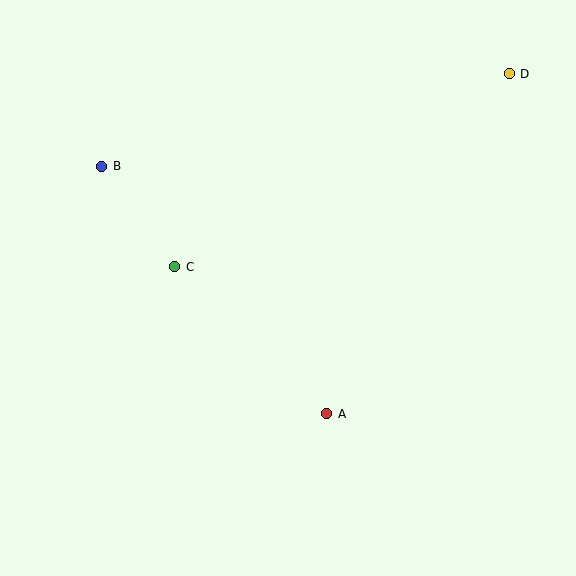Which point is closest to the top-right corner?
Point D is closest to the top-right corner.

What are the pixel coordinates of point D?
Point D is at (509, 74).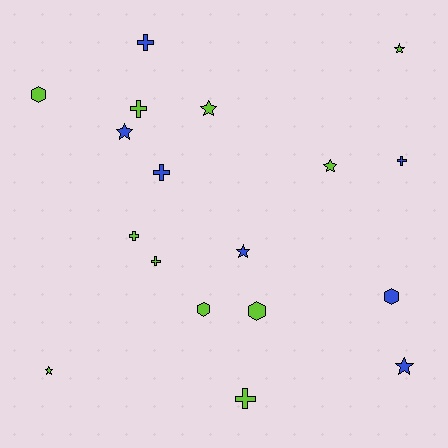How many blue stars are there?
There are 3 blue stars.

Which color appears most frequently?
Lime, with 11 objects.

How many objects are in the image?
There are 18 objects.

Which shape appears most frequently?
Star, with 7 objects.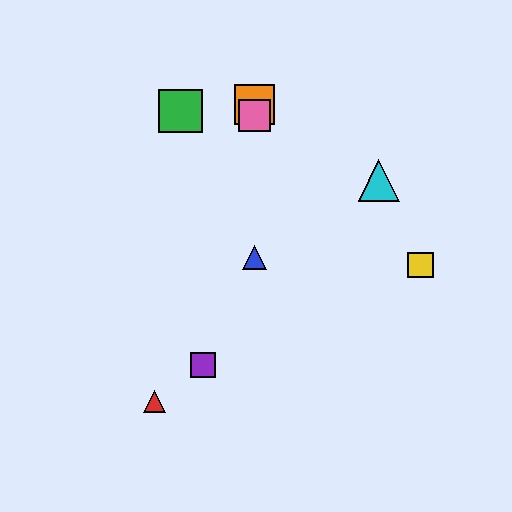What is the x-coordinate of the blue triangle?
The blue triangle is at x≈255.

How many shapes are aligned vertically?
3 shapes (the blue triangle, the orange square, the pink square) are aligned vertically.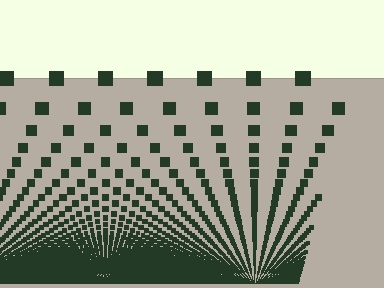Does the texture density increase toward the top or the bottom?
Density increases toward the bottom.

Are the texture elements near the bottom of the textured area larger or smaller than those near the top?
Smaller. The gradient is inverted — elements near the bottom are smaller and denser.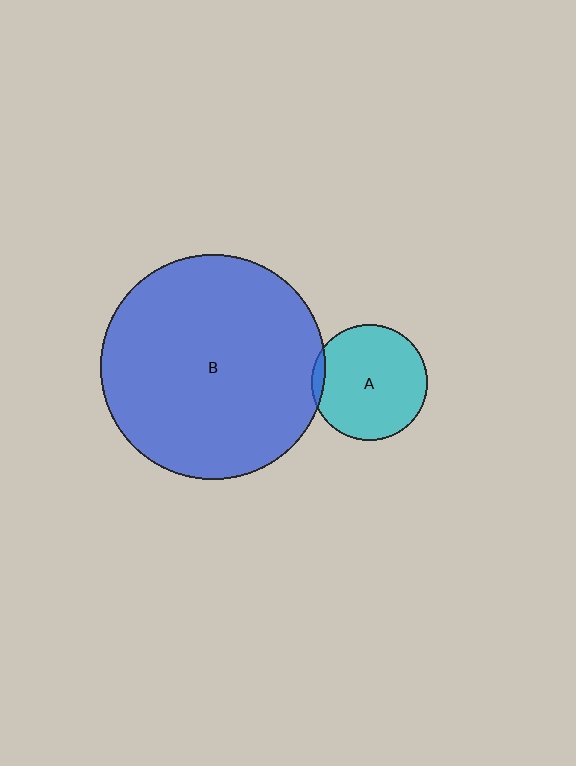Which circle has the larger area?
Circle B (blue).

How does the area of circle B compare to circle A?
Approximately 3.7 times.